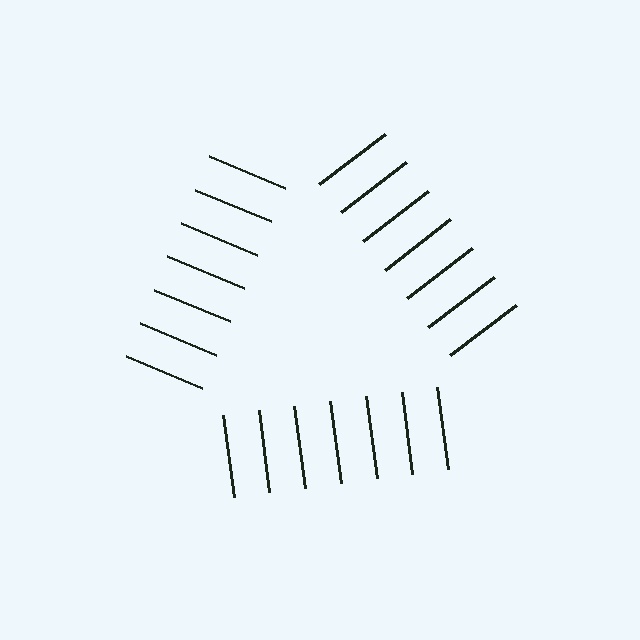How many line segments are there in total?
21 — 7 along each of the 3 edges.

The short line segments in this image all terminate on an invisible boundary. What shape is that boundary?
An illusory triangle — the line segments terminate on its edges but no continuous stroke is drawn.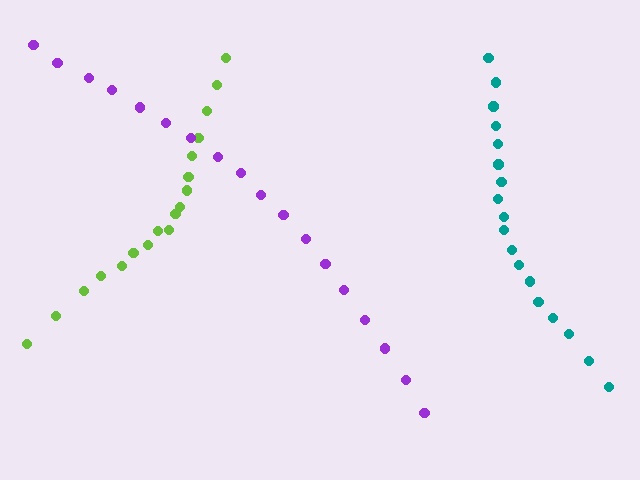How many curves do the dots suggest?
There are 3 distinct paths.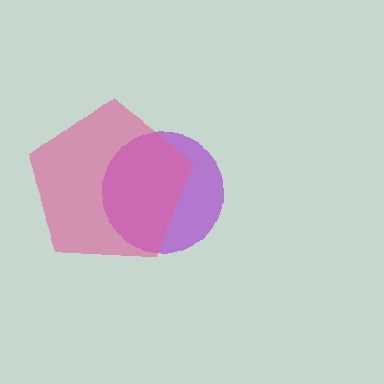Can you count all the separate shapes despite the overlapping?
Yes, there are 2 separate shapes.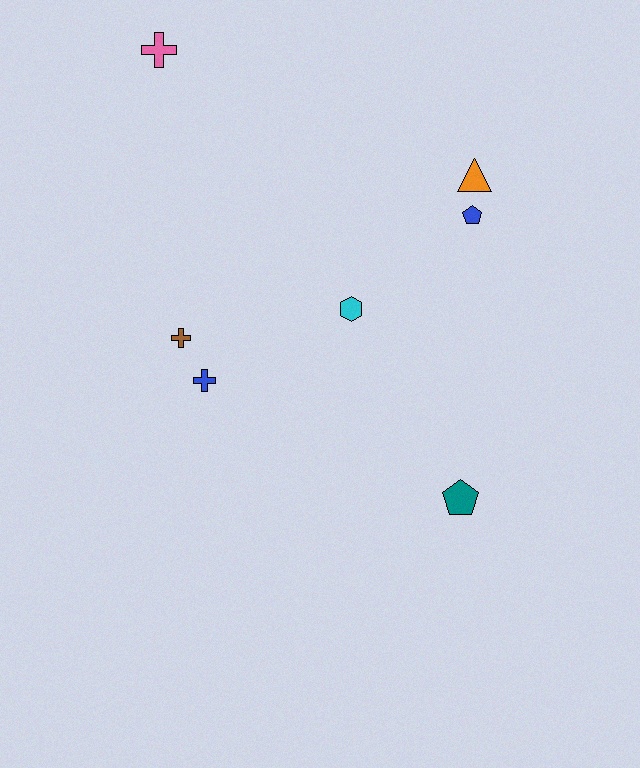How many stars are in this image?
There are no stars.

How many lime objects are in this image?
There are no lime objects.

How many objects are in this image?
There are 7 objects.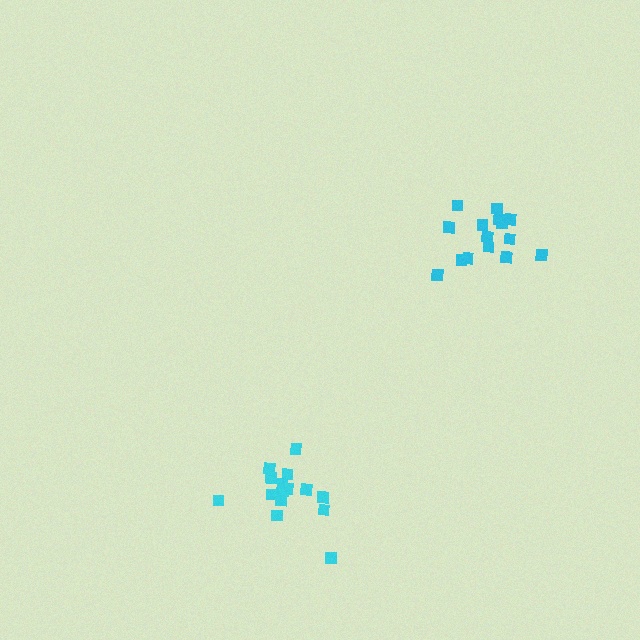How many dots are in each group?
Group 1: 16 dots, Group 2: 16 dots (32 total).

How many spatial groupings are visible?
There are 2 spatial groupings.